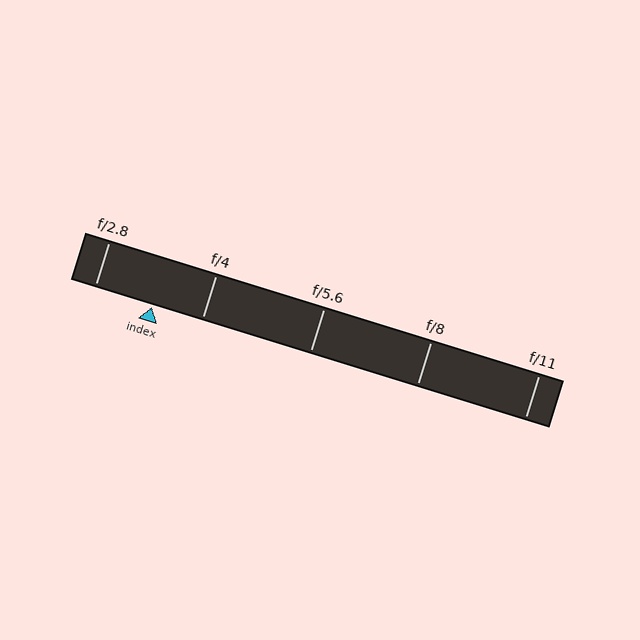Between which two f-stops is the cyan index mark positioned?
The index mark is between f/2.8 and f/4.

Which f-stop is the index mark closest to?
The index mark is closest to f/4.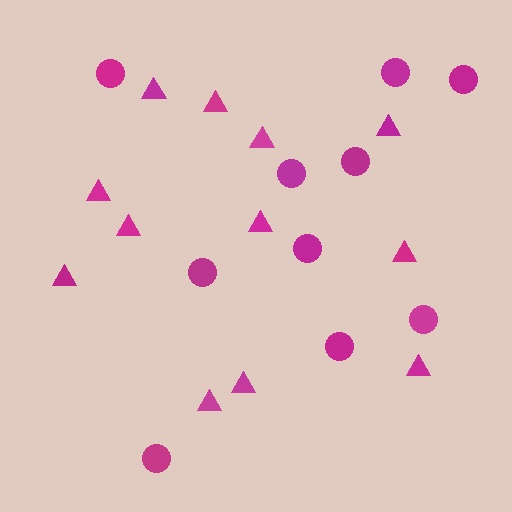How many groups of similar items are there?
There are 2 groups: one group of circles (10) and one group of triangles (12).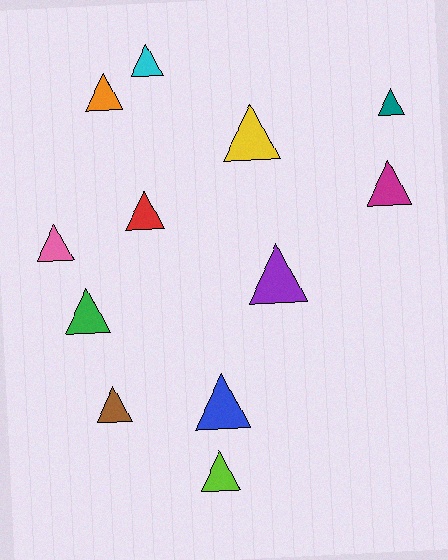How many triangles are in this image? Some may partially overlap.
There are 12 triangles.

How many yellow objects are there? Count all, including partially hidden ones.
There is 1 yellow object.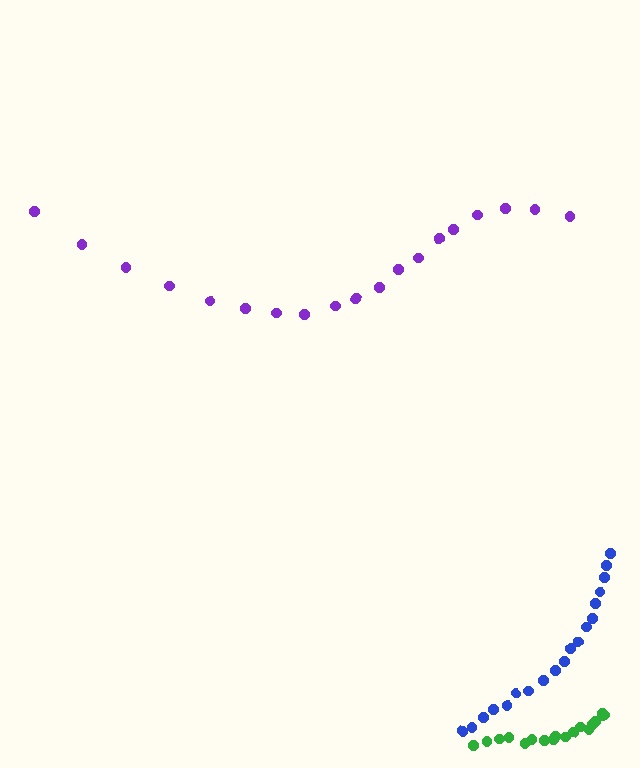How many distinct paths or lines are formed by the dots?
There are 3 distinct paths.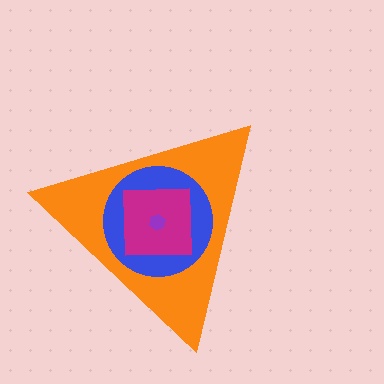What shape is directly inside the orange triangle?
The blue circle.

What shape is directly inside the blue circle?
The magenta square.